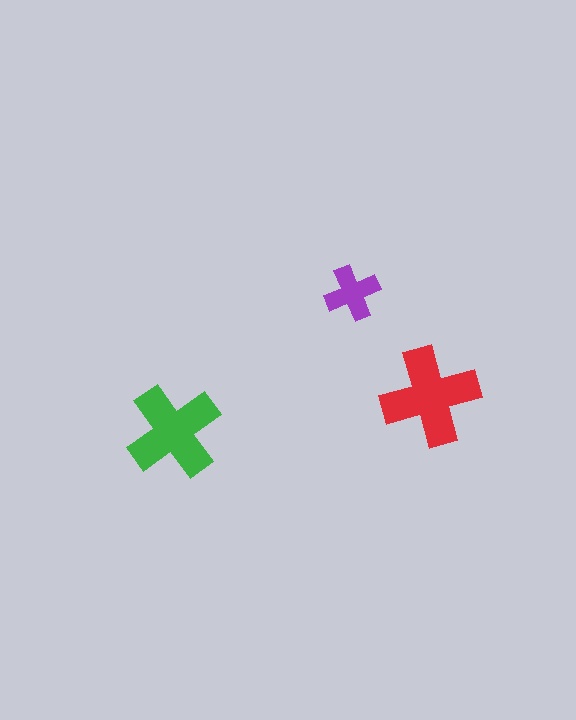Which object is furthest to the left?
The green cross is leftmost.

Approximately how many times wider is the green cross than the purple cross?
About 1.5 times wider.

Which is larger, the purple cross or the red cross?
The red one.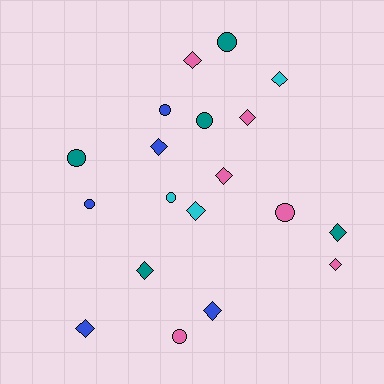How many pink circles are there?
There are 2 pink circles.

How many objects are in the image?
There are 19 objects.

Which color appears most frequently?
Pink, with 6 objects.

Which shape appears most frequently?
Diamond, with 11 objects.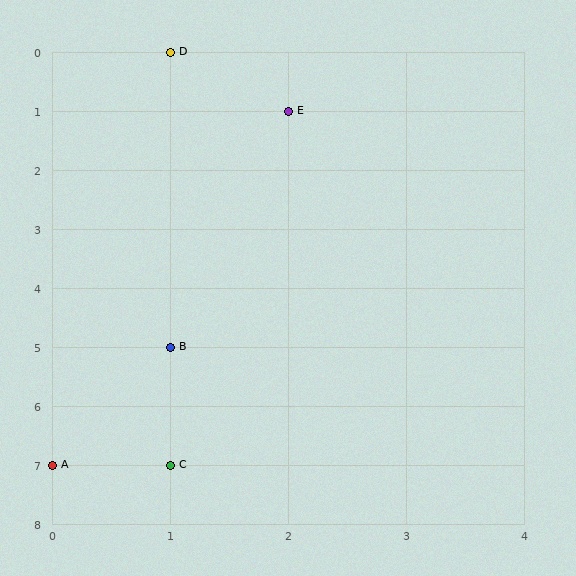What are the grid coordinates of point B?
Point B is at grid coordinates (1, 5).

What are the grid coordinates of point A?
Point A is at grid coordinates (0, 7).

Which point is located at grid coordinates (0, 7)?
Point A is at (0, 7).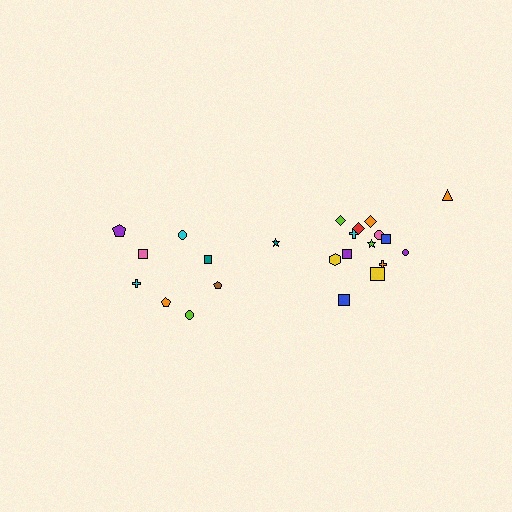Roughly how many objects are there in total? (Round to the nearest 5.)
Roughly 25 objects in total.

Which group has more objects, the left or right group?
The right group.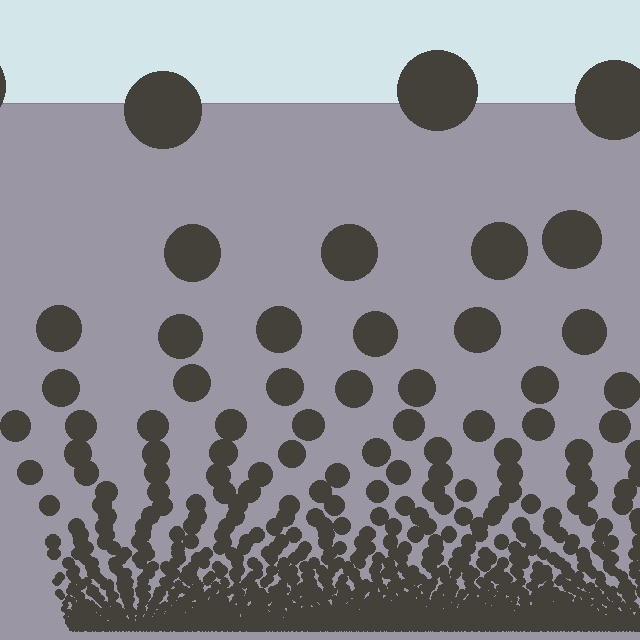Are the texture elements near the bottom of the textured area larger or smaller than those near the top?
Smaller. The gradient is inverted — elements near the bottom are smaller and denser.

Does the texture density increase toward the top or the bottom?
Density increases toward the bottom.